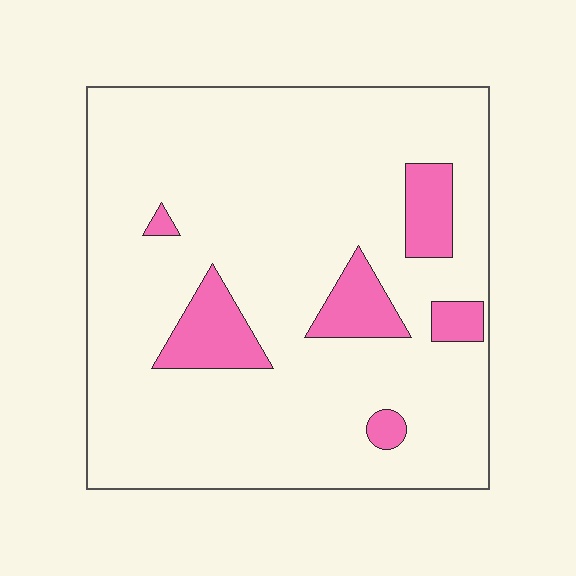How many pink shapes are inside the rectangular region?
6.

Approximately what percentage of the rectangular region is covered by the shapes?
Approximately 10%.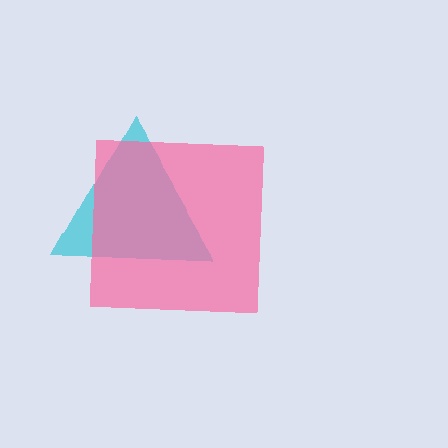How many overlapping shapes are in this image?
There are 2 overlapping shapes in the image.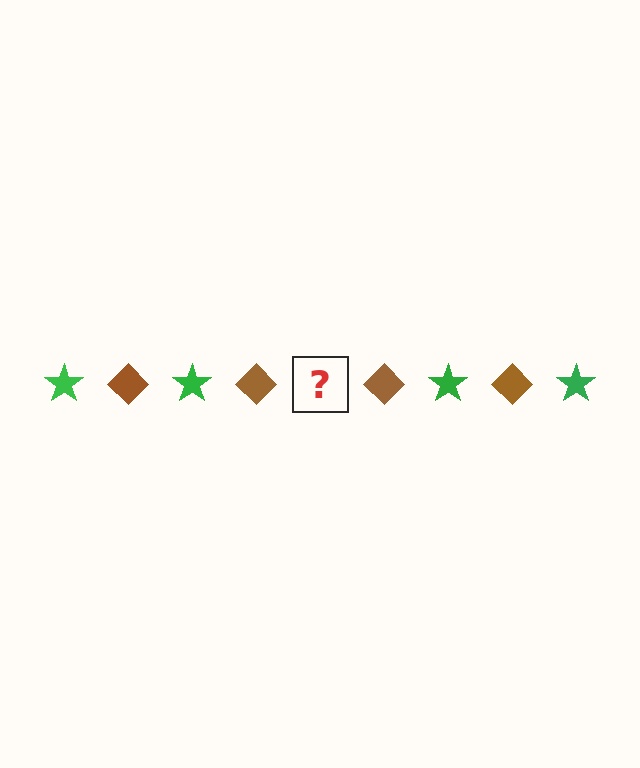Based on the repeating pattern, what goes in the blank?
The blank should be a green star.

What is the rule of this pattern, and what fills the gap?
The rule is that the pattern alternates between green star and brown diamond. The gap should be filled with a green star.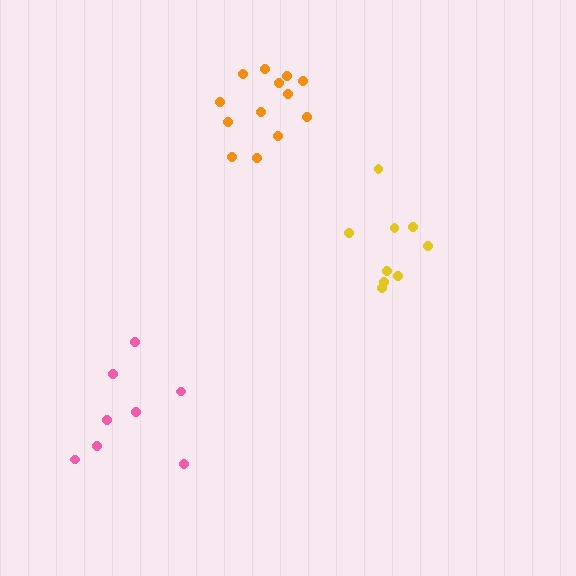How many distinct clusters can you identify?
There are 3 distinct clusters.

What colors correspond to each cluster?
The clusters are colored: orange, pink, yellow.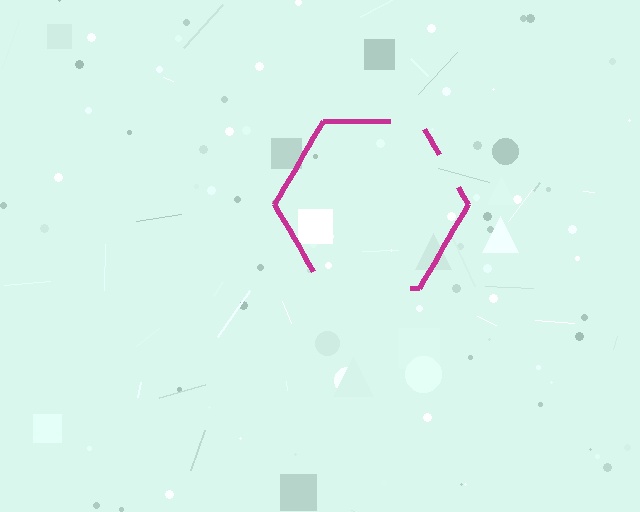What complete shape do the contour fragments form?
The contour fragments form a hexagon.